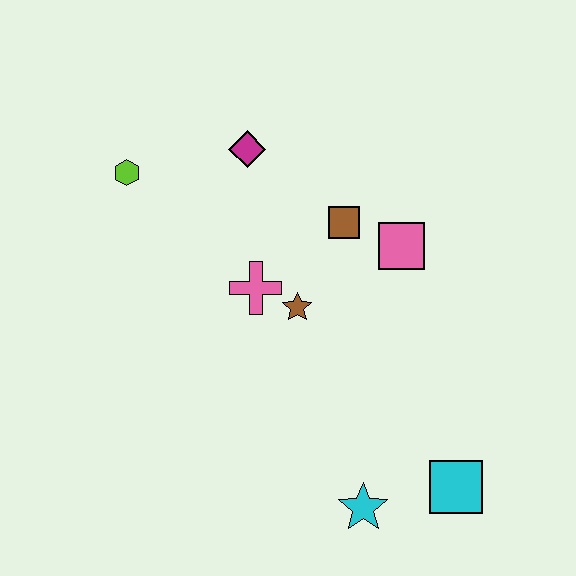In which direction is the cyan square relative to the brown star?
The cyan square is below the brown star.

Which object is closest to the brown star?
The pink cross is closest to the brown star.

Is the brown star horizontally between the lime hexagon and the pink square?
Yes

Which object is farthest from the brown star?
The cyan square is farthest from the brown star.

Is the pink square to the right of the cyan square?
No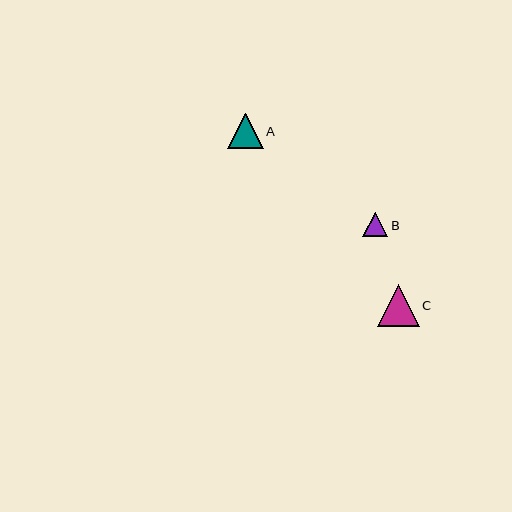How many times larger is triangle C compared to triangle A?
Triangle C is approximately 1.2 times the size of triangle A.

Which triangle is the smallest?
Triangle B is the smallest with a size of approximately 25 pixels.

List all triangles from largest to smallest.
From largest to smallest: C, A, B.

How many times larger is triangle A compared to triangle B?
Triangle A is approximately 1.4 times the size of triangle B.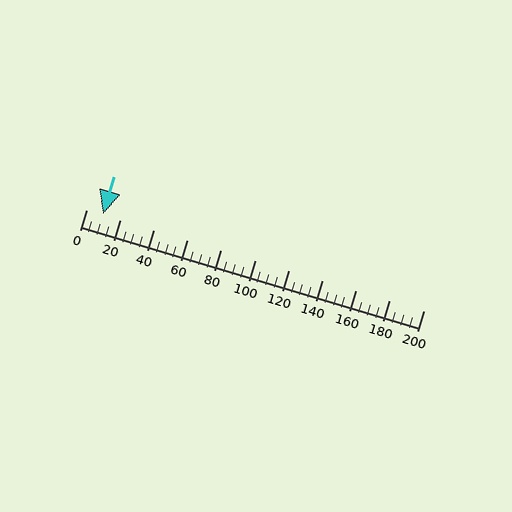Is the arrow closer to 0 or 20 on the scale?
The arrow is closer to 20.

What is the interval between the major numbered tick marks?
The major tick marks are spaced 20 units apart.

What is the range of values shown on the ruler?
The ruler shows values from 0 to 200.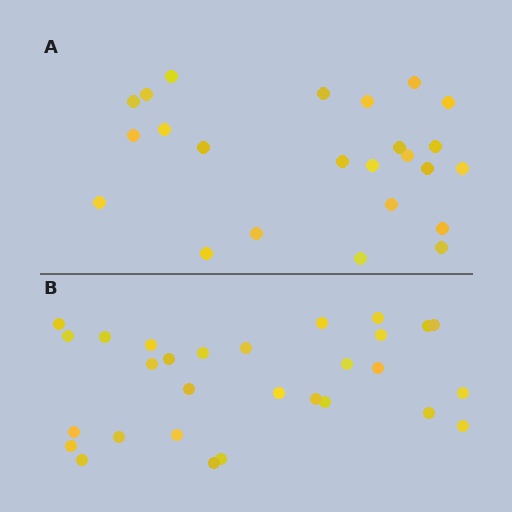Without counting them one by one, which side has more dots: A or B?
Region B (the bottom region) has more dots.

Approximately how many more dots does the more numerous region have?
Region B has about 5 more dots than region A.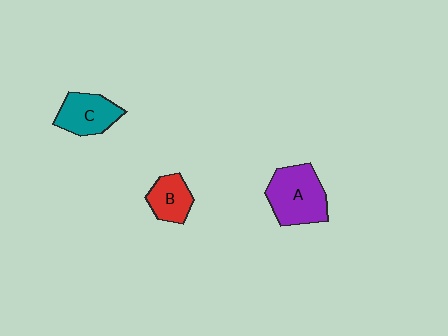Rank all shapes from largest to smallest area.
From largest to smallest: A (purple), C (teal), B (red).